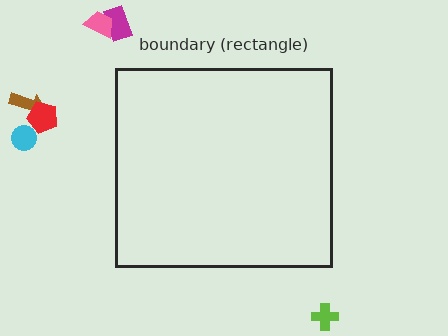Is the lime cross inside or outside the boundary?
Outside.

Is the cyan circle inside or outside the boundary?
Outside.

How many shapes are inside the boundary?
0 inside, 6 outside.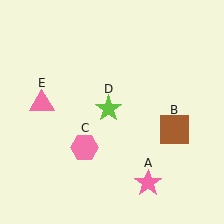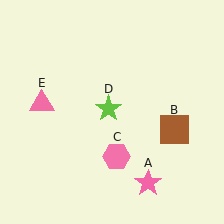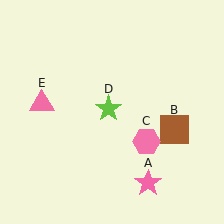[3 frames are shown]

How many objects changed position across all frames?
1 object changed position: pink hexagon (object C).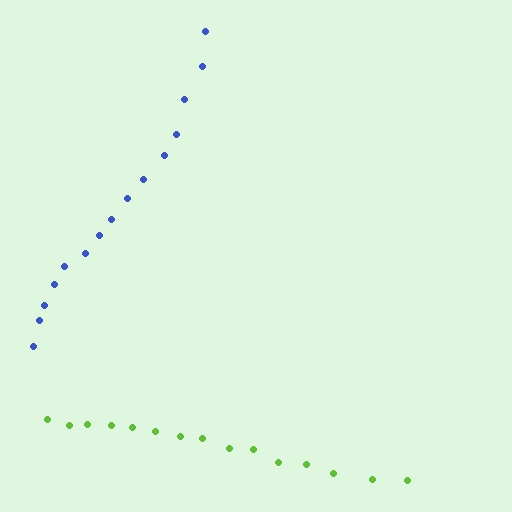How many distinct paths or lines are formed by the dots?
There are 2 distinct paths.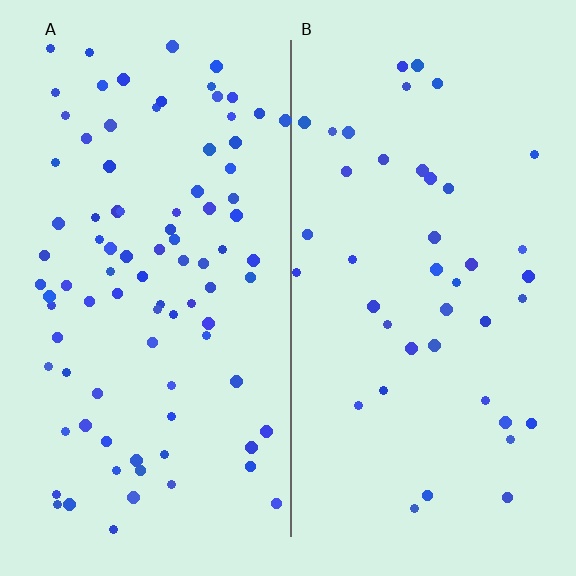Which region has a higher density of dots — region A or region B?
A (the left).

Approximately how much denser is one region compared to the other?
Approximately 2.2× — region A over region B.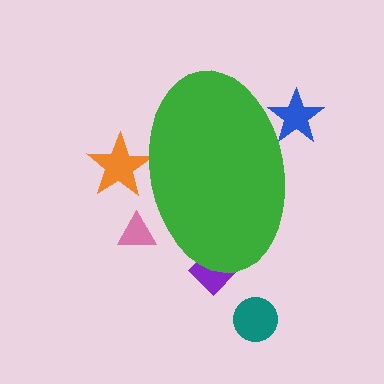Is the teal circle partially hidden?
No, the teal circle is fully visible.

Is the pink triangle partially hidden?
Yes, the pink triangle is partially hidden behind the green ellipse.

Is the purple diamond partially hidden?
Yes, the purple diamond is partially hidden behind the green ellipse.